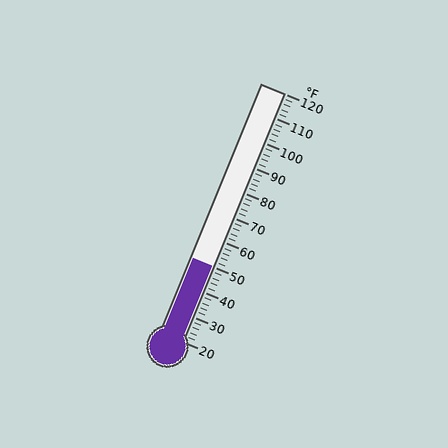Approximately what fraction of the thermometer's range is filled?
The thermometer is filled to approximately 30% of its range.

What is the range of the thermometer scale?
The thermometer scale ranges from 20°F to 120°F.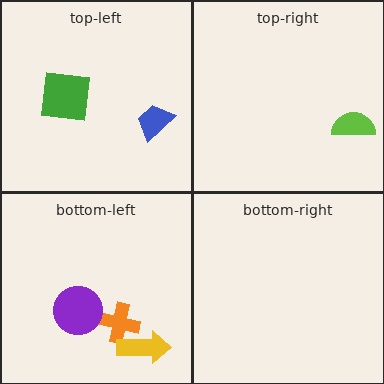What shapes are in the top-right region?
The lime semicircle.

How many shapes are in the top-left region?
2.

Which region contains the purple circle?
The bottom-left region.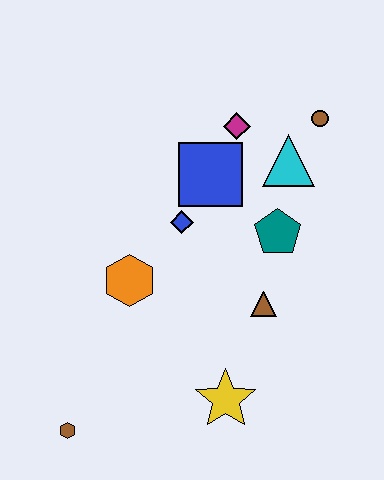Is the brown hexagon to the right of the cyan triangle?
No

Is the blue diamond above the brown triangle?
Yes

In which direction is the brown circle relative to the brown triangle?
The brown circle is above the brown triangle.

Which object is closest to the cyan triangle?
The brown circle is closest to the cyan triangle.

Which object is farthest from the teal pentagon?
The brown hexagon is farthest from the teal pentagon.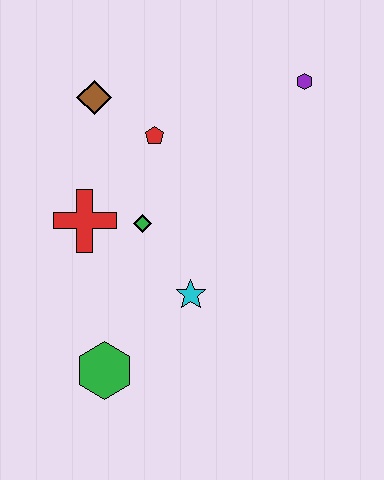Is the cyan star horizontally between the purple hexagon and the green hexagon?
Yes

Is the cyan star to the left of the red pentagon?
No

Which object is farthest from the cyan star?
The purple hexagon is farthest from the cyan star.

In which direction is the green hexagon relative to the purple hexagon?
The green hexagon is below the purple hexagon.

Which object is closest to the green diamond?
The red cross is closest to the green diamond.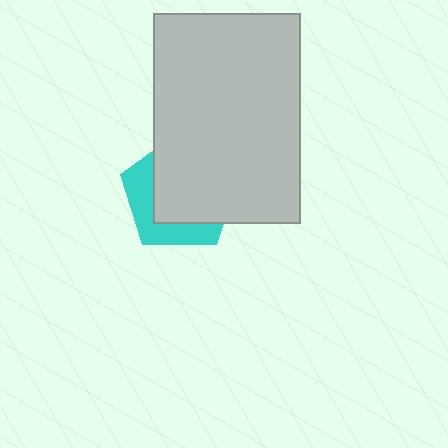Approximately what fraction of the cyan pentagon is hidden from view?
Roughly 64% of the cyan pentagon is hidden behind the light gray rectangle.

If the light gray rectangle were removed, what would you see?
You would see the complete cyan pentagon.